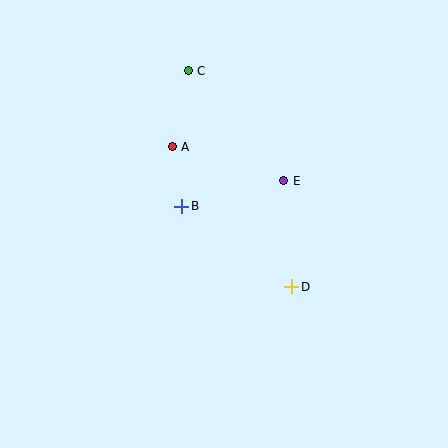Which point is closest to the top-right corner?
Point E is closest to the top-right corner.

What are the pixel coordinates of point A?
Point A is at (172, 147).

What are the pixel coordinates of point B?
Point B is at (182, 206).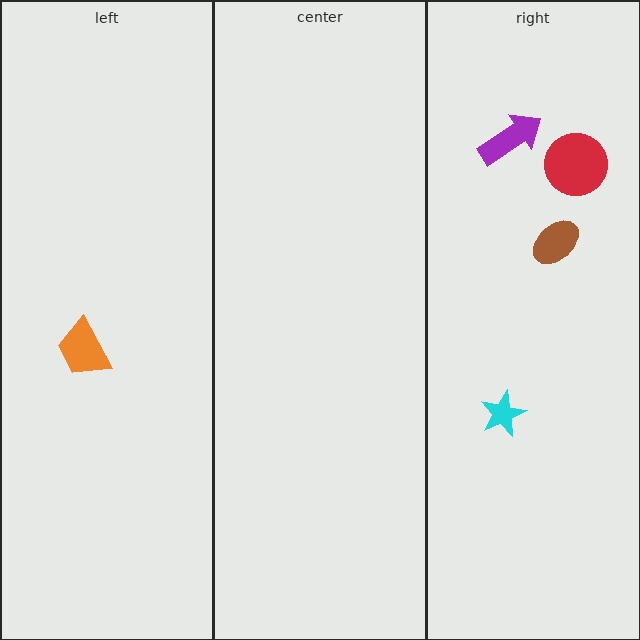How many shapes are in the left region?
1.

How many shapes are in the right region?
4.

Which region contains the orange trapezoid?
The left region.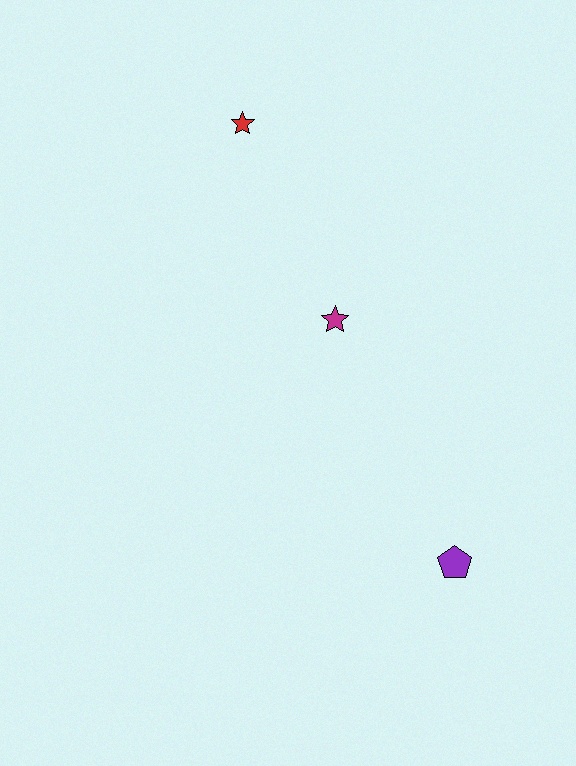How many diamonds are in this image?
There are no diamonds.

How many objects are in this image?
There are 3 objects.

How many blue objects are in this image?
There are no blue objects.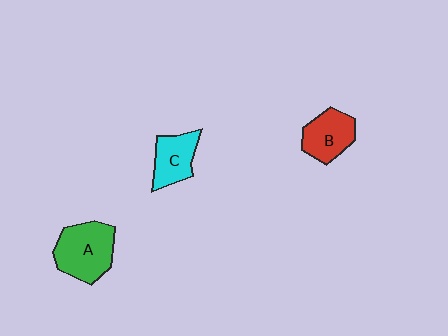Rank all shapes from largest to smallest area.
From largest to smallest: A (green), B (red), C (cyan).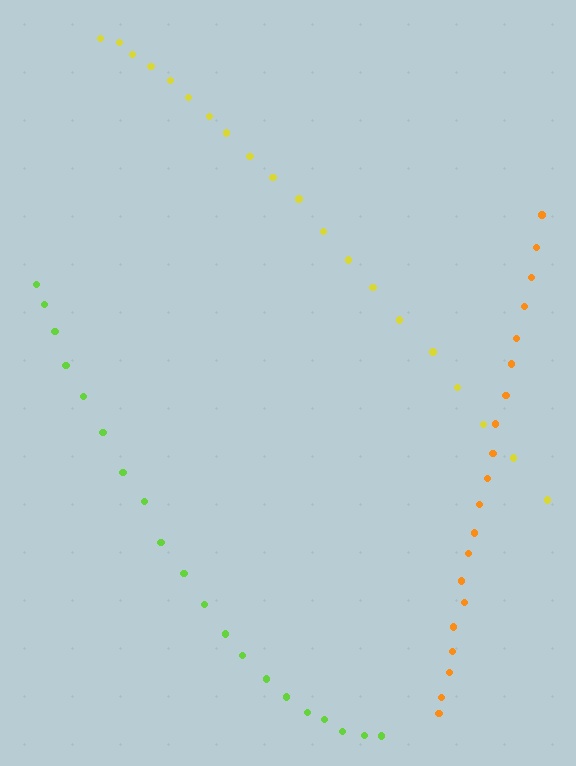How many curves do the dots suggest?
There are 3 distinct paths.